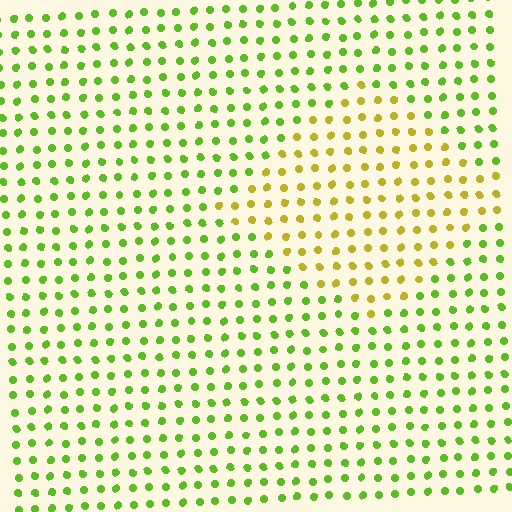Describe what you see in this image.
The image is filled with small lime elements in a uniform arrangement. A diamond-shaped region is visible where the elements are tinted to a slightly different hue, forming a subtle color boundary.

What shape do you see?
I see a diamond.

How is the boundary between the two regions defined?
The boundary is defined purely by a slight shift in hue (about 43 degrees). Spacing, size, and orientation are identical on both sides.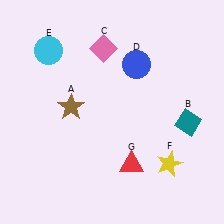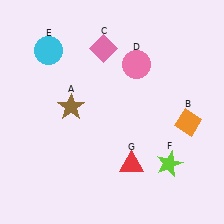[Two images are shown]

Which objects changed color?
B changed from teal to orange. D changed from blue to pink. F changed from yellow to lime.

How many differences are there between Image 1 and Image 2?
There are 3 differences between the two images.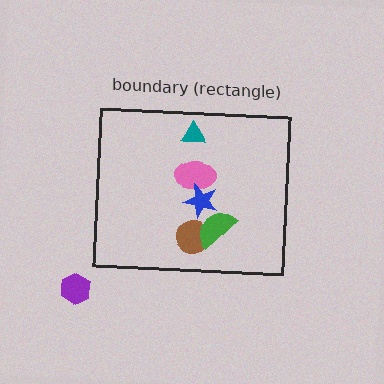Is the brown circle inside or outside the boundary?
Inside.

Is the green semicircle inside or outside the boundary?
Inside.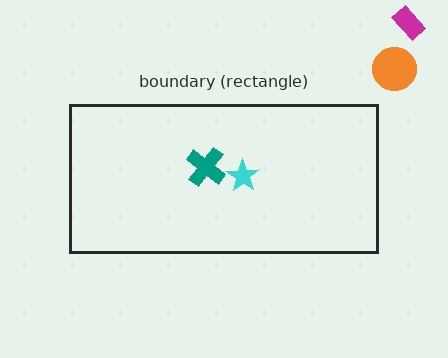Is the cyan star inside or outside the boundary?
Inside.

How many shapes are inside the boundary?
2 inside, 2 outside.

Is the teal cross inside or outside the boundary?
Inside.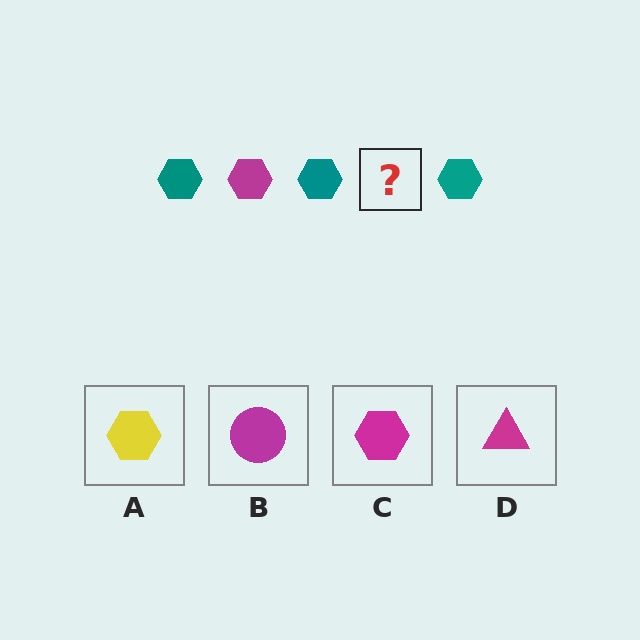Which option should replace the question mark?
Option C.